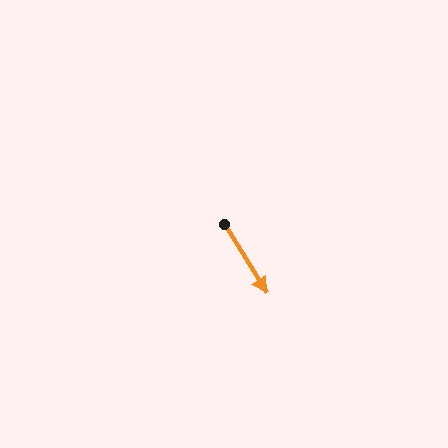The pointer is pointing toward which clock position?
Roughly 5 o'clock.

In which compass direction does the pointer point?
Southeast.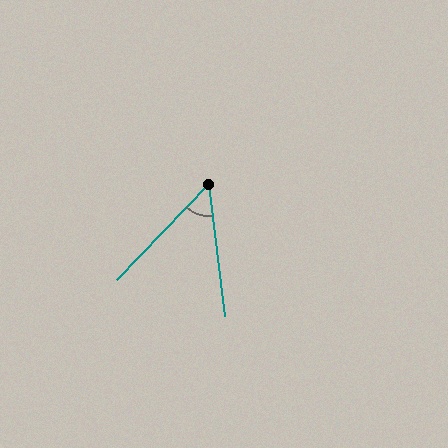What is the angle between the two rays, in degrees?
Approximately 51 degrees.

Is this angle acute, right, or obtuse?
It is acute.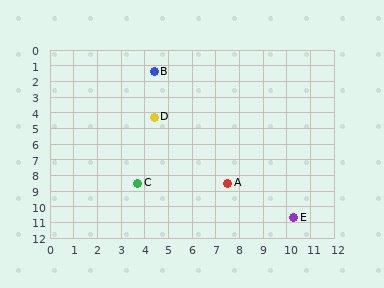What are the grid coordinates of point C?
Point C is at approximately (3.7, 8.5).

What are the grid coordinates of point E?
Point E is at approximately (10.3, 10.7).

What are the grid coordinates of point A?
Point A is at approximately (7.5, 8.5).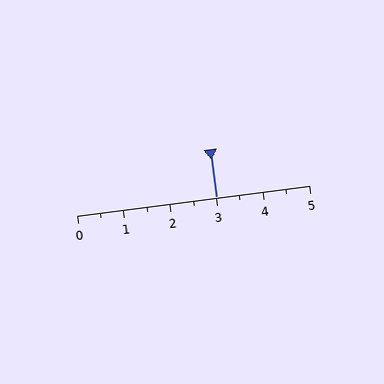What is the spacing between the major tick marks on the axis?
The major ticks are spaced 1 apart.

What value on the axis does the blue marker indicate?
The marker indicates approximately 3.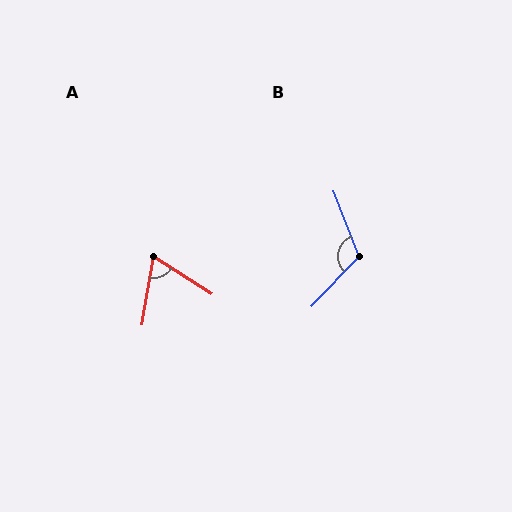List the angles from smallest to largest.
A (66°), B (115°).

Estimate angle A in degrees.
Approximately 66 degrees.